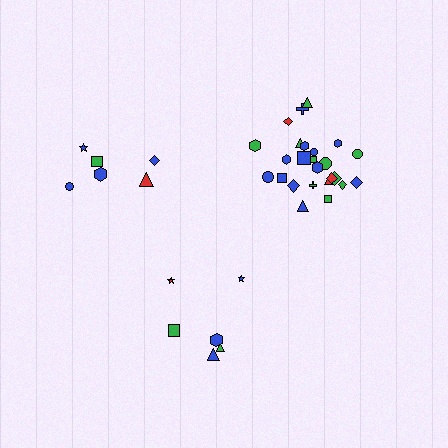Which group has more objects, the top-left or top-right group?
The top-right group.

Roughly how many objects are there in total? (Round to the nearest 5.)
Roughly 35 objects in total.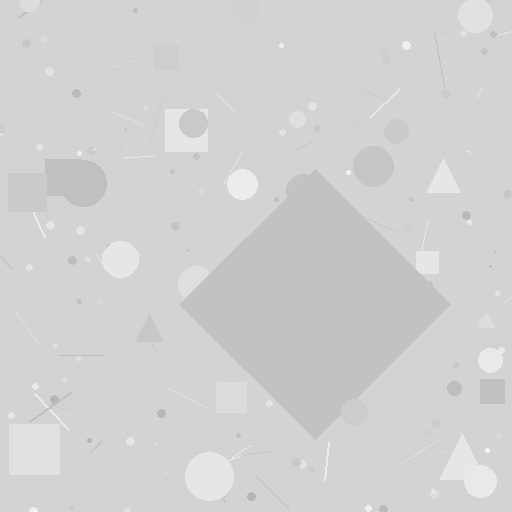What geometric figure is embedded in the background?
A diamond is embedded in the background.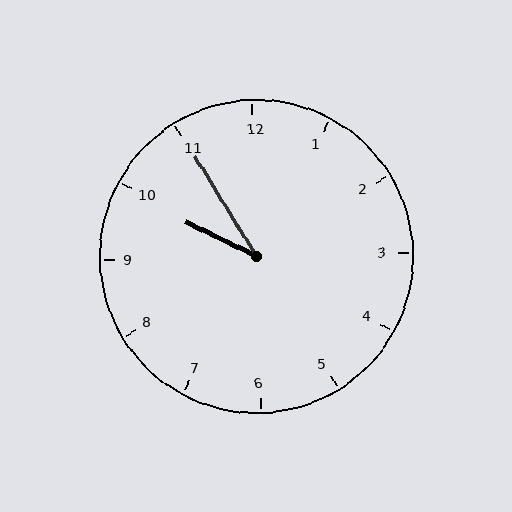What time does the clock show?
9:55.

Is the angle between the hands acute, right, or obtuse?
It is acute.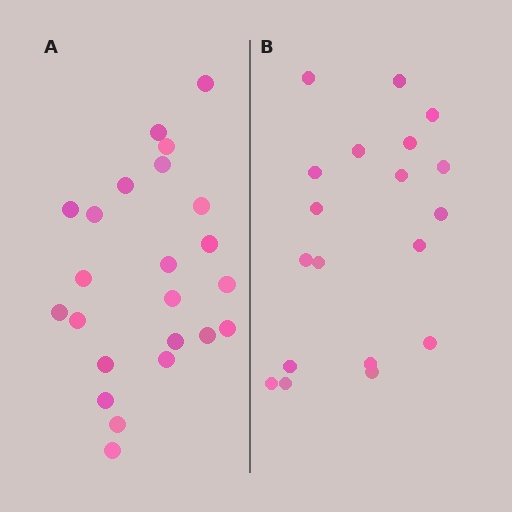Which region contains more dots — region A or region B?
Region A (the left region) has more dots.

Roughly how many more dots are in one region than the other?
Region A has about 4 more dots than region B.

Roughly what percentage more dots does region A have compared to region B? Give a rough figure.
About 20% more.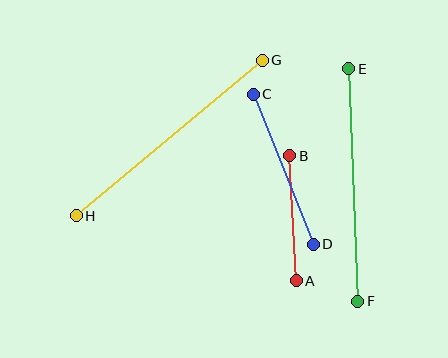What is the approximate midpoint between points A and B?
The midpoint is at approximately (293, 218) pixels.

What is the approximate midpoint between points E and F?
The midpoint is at approximately (353, 185) pixels.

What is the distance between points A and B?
The distance is approximately 125 pixels.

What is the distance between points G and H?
The distance is approximately 242 pixels.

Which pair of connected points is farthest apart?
Points G and H are farthest apart.